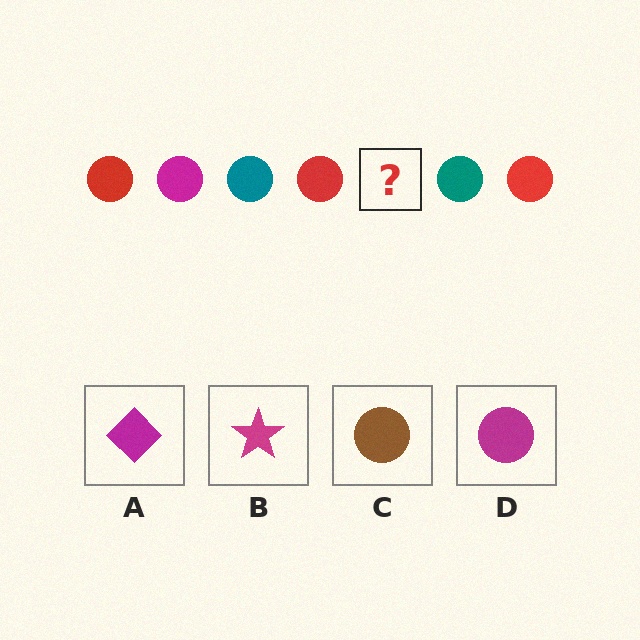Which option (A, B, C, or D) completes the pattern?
D.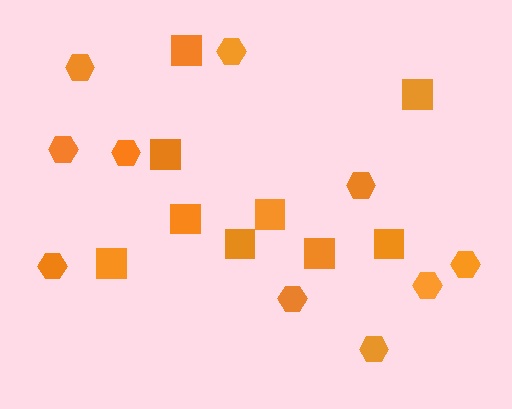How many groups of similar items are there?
There are 2 groups: one group of hexagons (10) and one group of squares (9).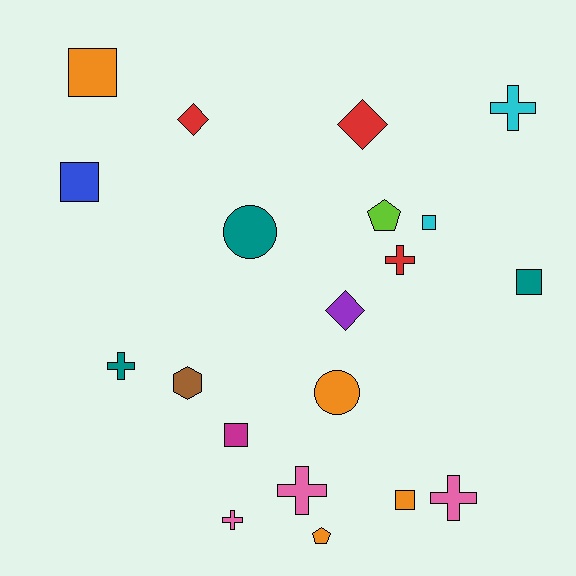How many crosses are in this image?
There are 6 crosses.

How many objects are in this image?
There are 20 objects.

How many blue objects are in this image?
There is 1 blue object.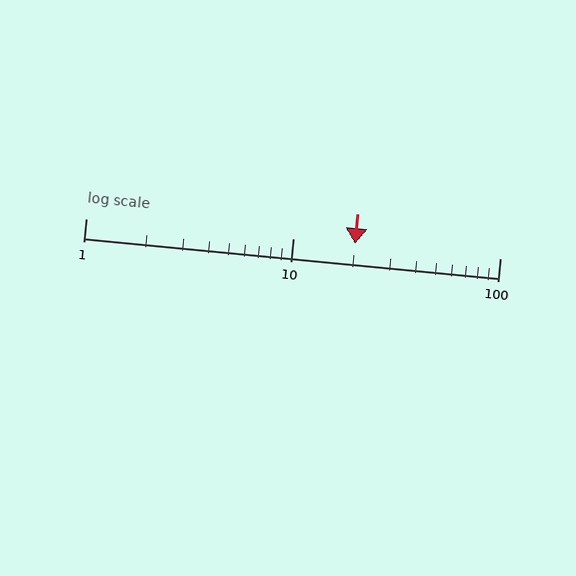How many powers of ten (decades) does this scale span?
The scale spans 2 decades, from 1 to 100.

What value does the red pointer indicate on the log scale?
The pointer indicates approximately 20.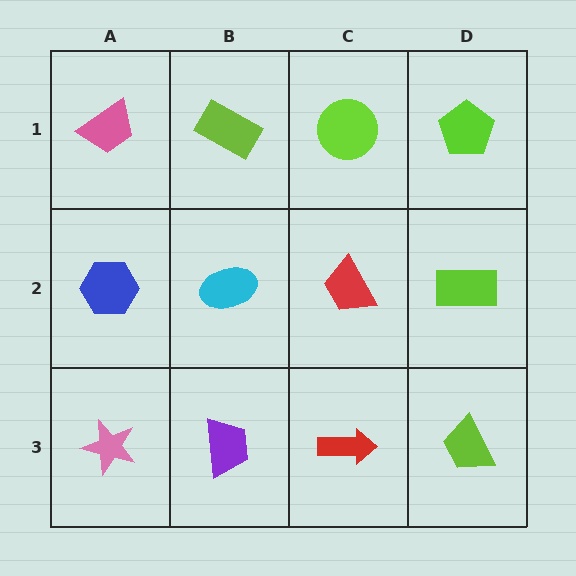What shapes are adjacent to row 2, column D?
A lime pentagon (row 1, column D), a lime trapezoid (row 3, column D), a red trapezoid (row 2, column C).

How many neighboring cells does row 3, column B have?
3.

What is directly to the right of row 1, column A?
A lime rectangle.